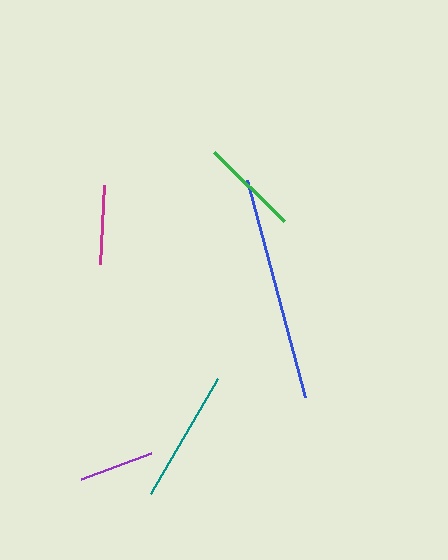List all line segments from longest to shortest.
From longest to shortest: blue, teal, green, magenta, purple.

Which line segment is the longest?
The blue line is the longest at approximately 225 pixels.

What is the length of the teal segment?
The teal segment is approximately 133 pixels long.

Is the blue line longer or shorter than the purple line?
The blue line is longer than the purple line.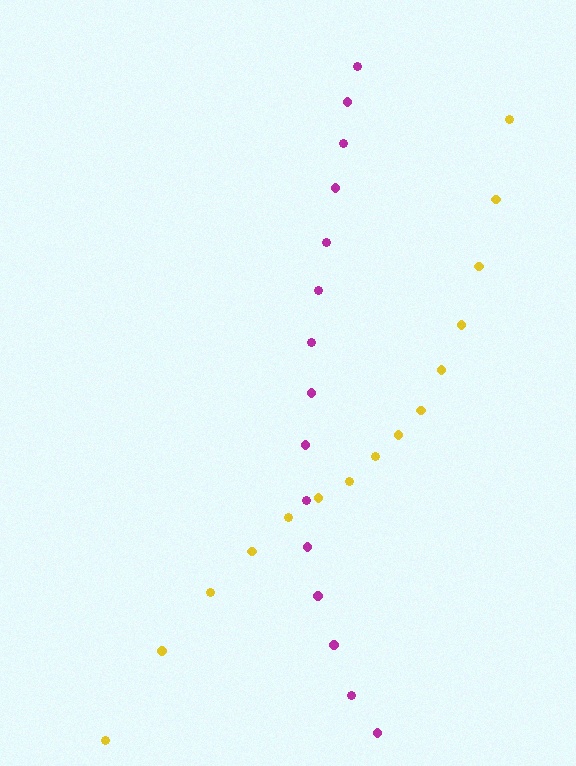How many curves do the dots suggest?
There are 2 distinct paths.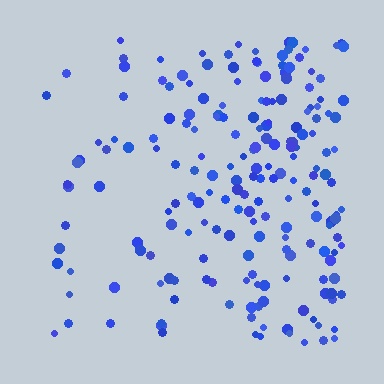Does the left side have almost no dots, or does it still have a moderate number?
Still a moderate number, just noticeably fewer than the right.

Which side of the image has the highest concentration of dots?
The right.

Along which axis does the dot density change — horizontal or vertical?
Horizontal.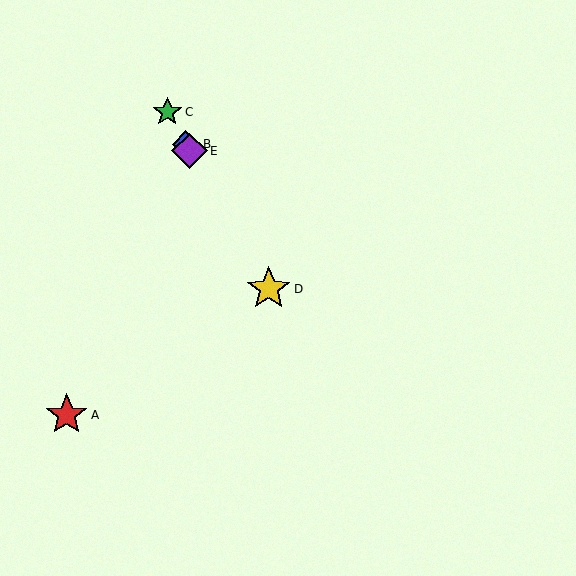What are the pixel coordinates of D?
Object D is at (269, 289).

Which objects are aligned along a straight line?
Objects B, C, D, E are aligned along a straight line.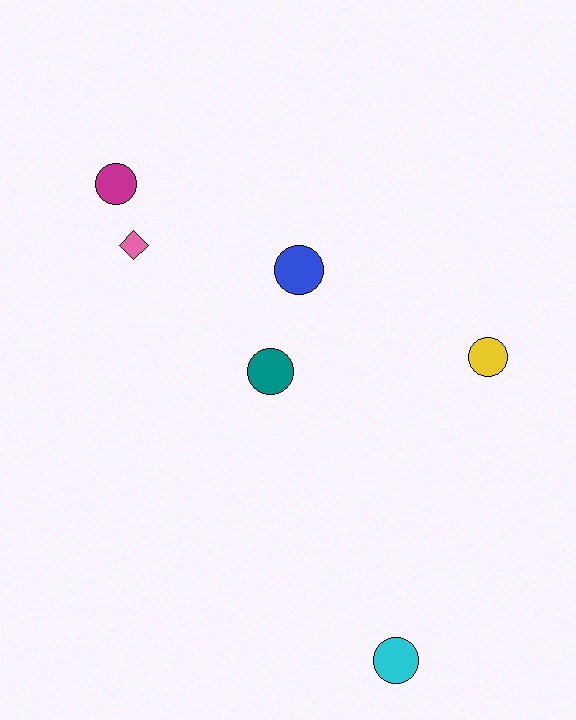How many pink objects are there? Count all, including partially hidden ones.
There is 1 pink object.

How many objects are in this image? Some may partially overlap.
There are 6 objects.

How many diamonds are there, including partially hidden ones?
There is 1 diamond.